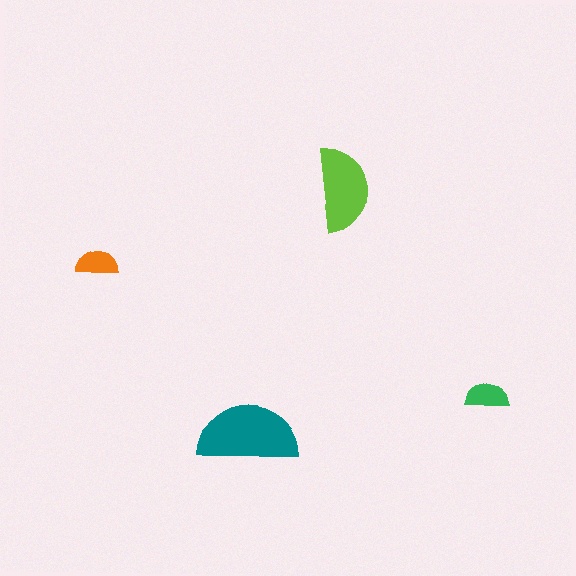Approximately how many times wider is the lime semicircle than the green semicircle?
About 2 times wider.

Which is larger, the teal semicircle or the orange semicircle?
The teal one.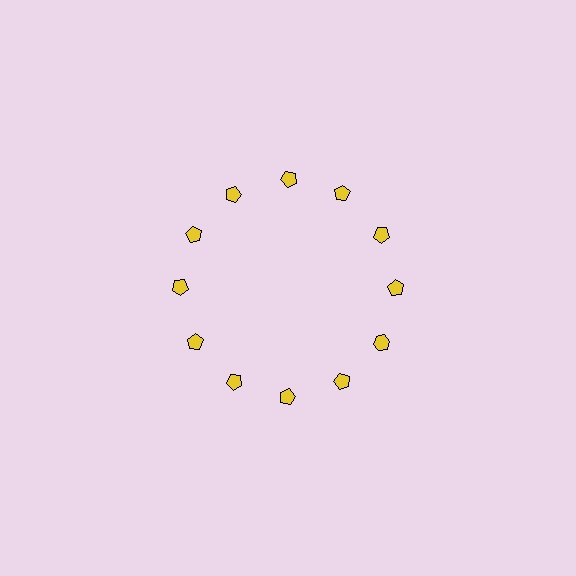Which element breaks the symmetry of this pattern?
The yellow hexagon at roughly the 4 o'clock position breaks the symmetry. All other shapes are yellow pentagons.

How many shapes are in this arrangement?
There are 12 shapes arranged in a ring pattern.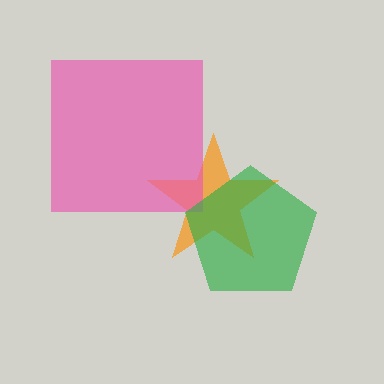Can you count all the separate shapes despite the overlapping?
Yes, there are 3 separate shapes.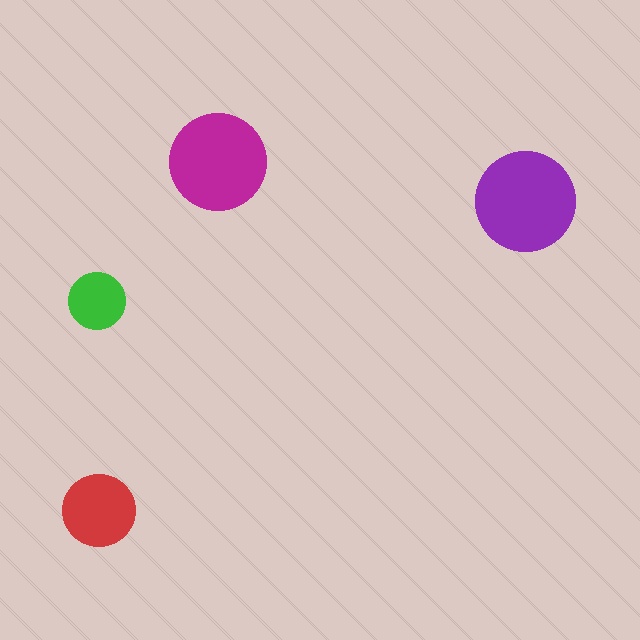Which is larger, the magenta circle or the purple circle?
The purple one.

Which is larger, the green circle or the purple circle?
The purple one.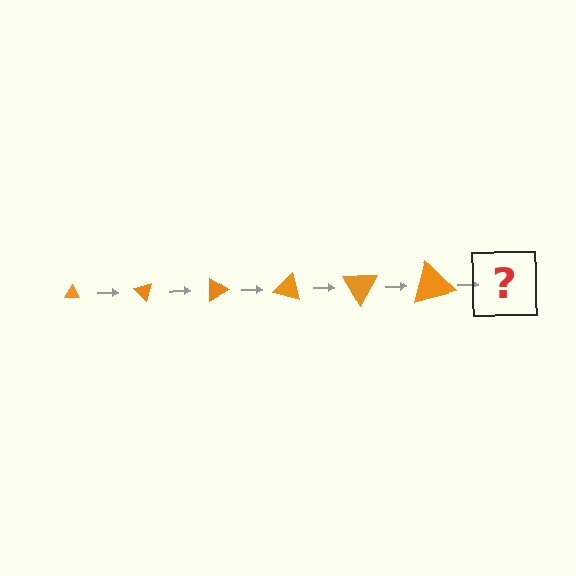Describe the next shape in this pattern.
It should be a triangle, larger than the previous one and rotated 270 degrees from the start.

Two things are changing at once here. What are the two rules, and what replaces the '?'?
The two rules are that the triangle grows larger each step and it rotates 45 degrees each step. The '?' should be a triangle, larger than the previous one and rotated 270 degrees from the start.